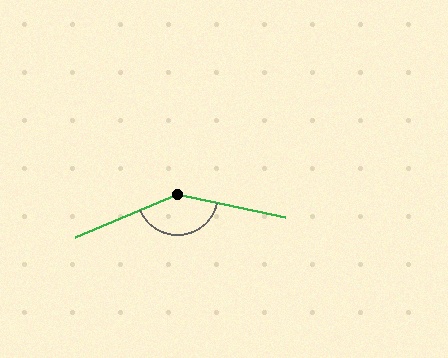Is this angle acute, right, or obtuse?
It is obtuse.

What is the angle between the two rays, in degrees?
Approximately 145 degrees.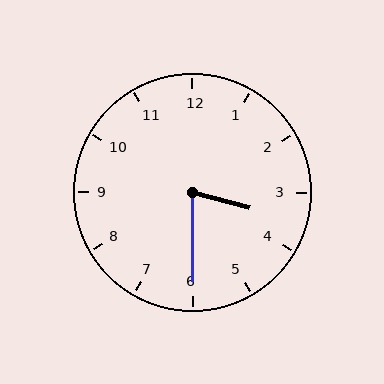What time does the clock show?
3:30.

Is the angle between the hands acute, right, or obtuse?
It is acute.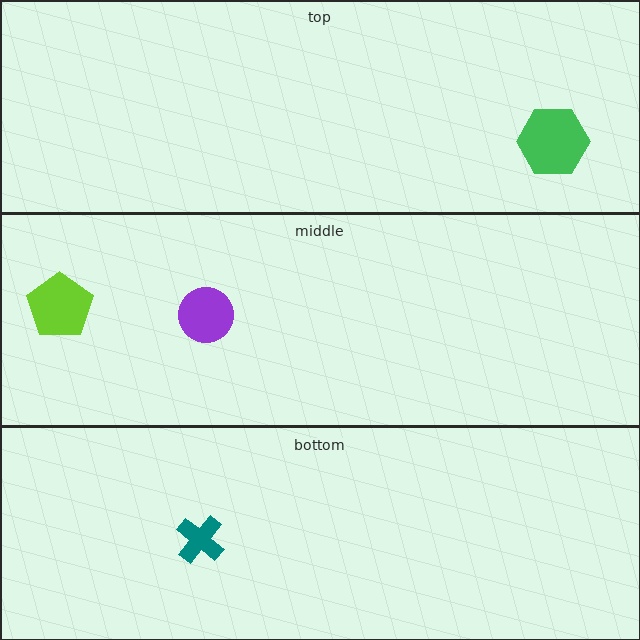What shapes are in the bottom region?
The teal cross.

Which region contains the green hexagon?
The top region.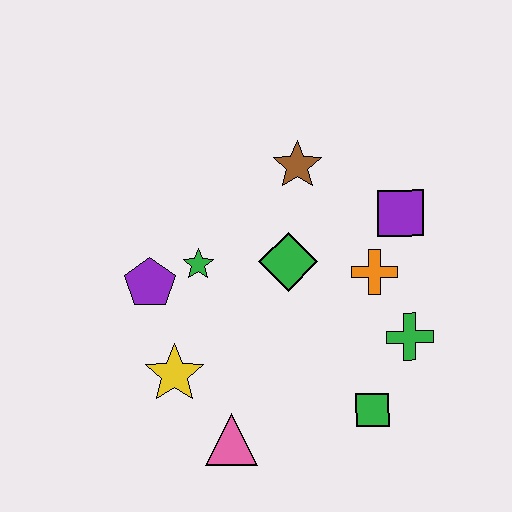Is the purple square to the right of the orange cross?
Yes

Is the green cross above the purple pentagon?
No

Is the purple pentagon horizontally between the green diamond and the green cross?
No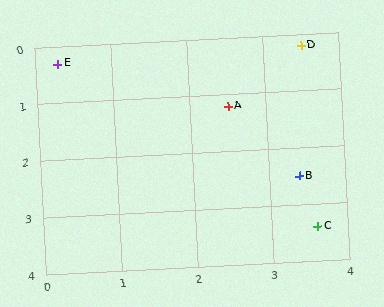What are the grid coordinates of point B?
Point B is at approximately (3.4, 2.5).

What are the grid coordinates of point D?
Point D is at approximately (3.5, 0.2).